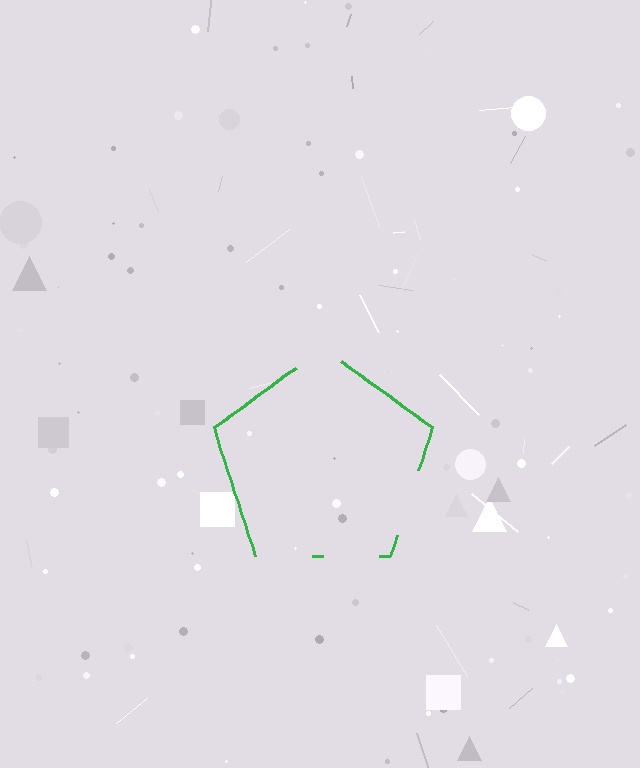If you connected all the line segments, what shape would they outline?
They would outline a pentagon.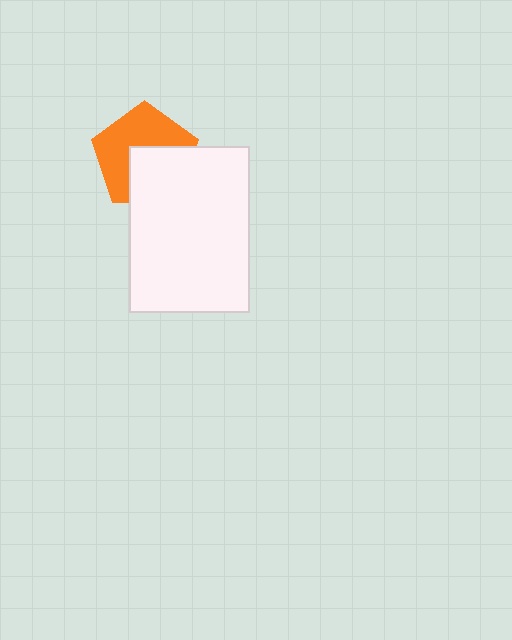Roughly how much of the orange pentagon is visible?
About half of it is visible (roughly 56%).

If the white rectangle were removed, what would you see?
You would see the complete orange pentagon.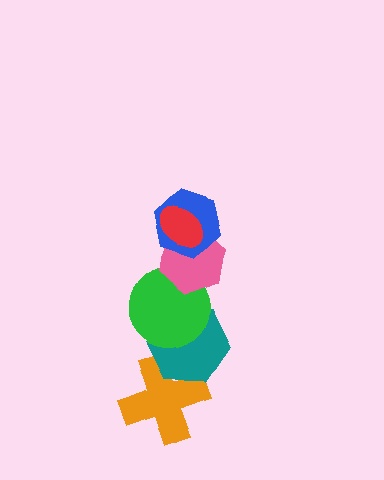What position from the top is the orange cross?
The orange cross is 6th from the top.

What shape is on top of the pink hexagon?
The blue hexagon is on top of the pink hexagon.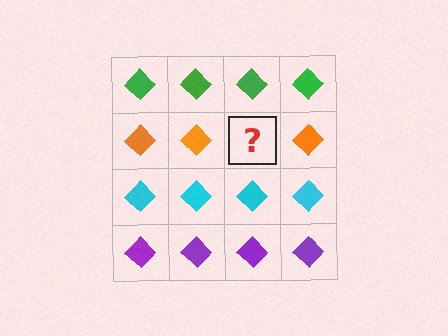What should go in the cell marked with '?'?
The missing cell should contain an orange diamond.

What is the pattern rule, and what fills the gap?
The rule is that each row has a consistent color. The gap should be filled with an orange diamond.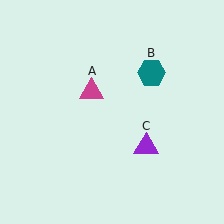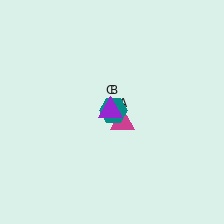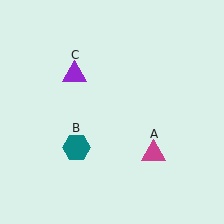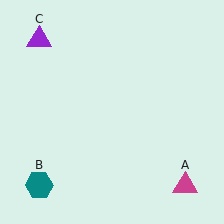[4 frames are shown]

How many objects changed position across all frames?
3 objects changed position: magenta triangle (object A), teal hexagon (object B), purple triangle (object C).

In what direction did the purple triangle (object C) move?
The purple triangle (object C) moved up and to the left.